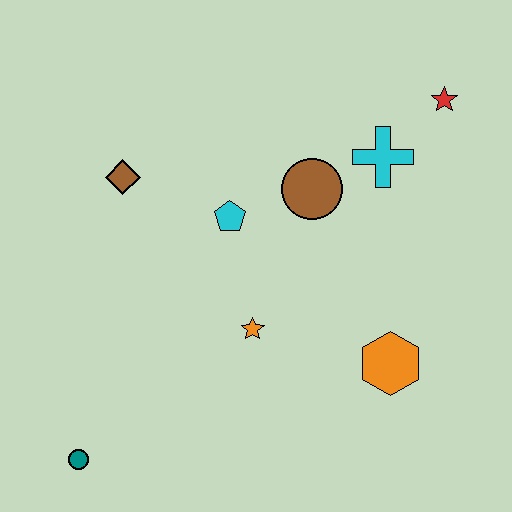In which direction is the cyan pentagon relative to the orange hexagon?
The cyan pentagon is to the left of the orange hexagon.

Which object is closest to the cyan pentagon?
The brown circle is closest to the cyan pentagon.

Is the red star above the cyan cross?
Yes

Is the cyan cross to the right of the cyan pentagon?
Yes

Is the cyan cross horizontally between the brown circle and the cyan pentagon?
No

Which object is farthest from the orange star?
The red star is farthest from the orange star.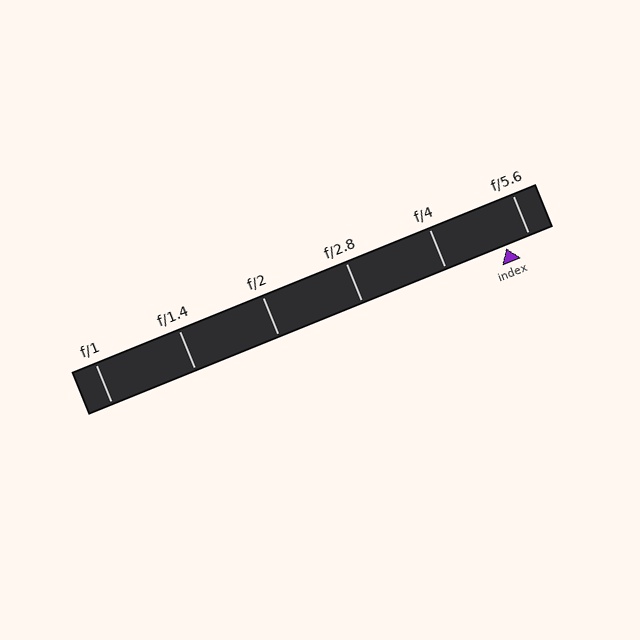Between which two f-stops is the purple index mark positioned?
The index mark is between f/4 and f/5.6.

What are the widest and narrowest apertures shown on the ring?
The widest aperture shown is f/1 and the narrowest is f/5.6.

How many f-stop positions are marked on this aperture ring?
There are 6 f-stop positions marked.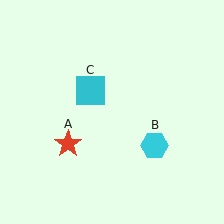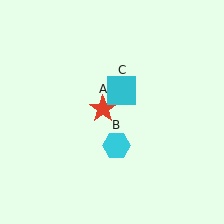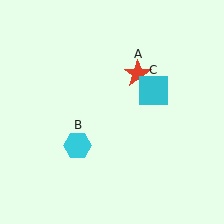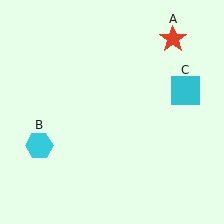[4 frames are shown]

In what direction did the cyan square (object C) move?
The cyan square (object C) moved right.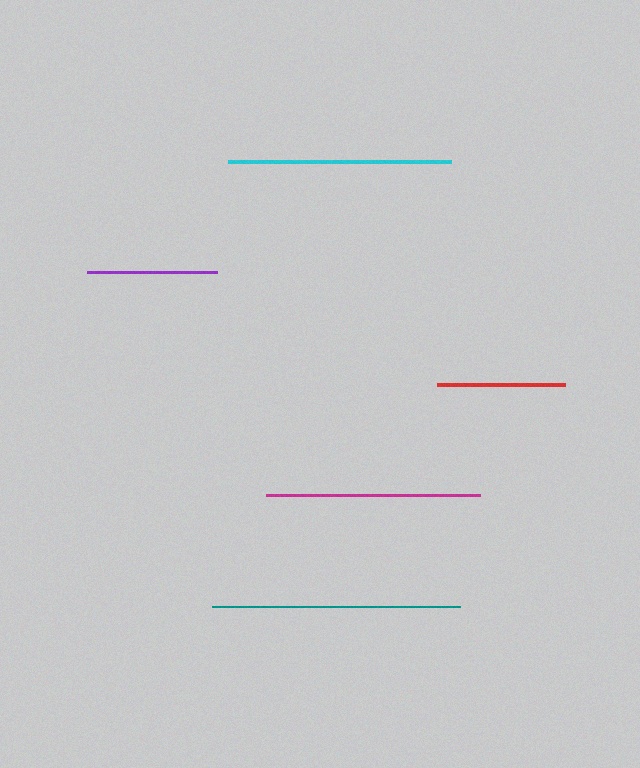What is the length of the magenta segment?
The magenta segment is approximately 214 pixels long.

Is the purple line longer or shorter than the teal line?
The teal line is longer than the purple line.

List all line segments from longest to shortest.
From longest to shortest: teal, cyan, magenta, purple, red.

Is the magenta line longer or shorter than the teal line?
The teal line is longer than the magenta line.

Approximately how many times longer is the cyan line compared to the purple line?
The cyan line is approximately 1.7 times the length of the purple line.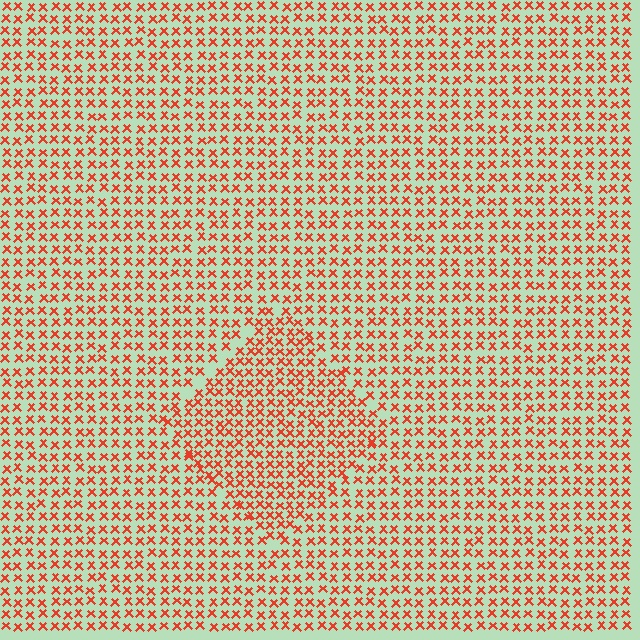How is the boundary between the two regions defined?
The boundary is defined by a change in element density (approximately 1.4x ratio). All elements are the same color, size, and shape.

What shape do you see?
I see a diamond.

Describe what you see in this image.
The image contains small red elements arranged at two different densities. A diamond-shaped region is visible where the elements are more densely packed than the surrounding area.